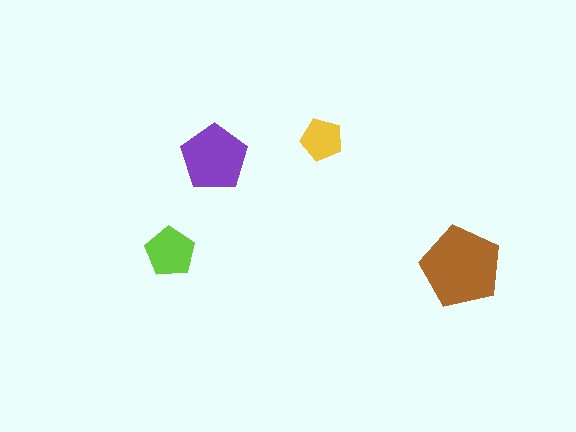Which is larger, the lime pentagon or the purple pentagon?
The purple one.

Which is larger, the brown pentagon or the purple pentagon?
The brown one.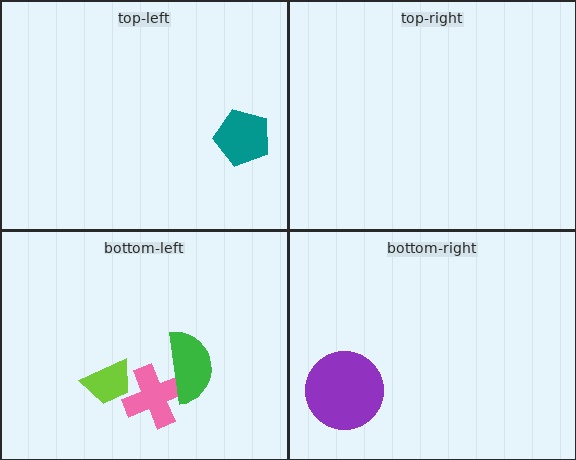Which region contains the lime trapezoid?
The bottom-left region.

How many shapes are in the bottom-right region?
1.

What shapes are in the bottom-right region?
The purple circle.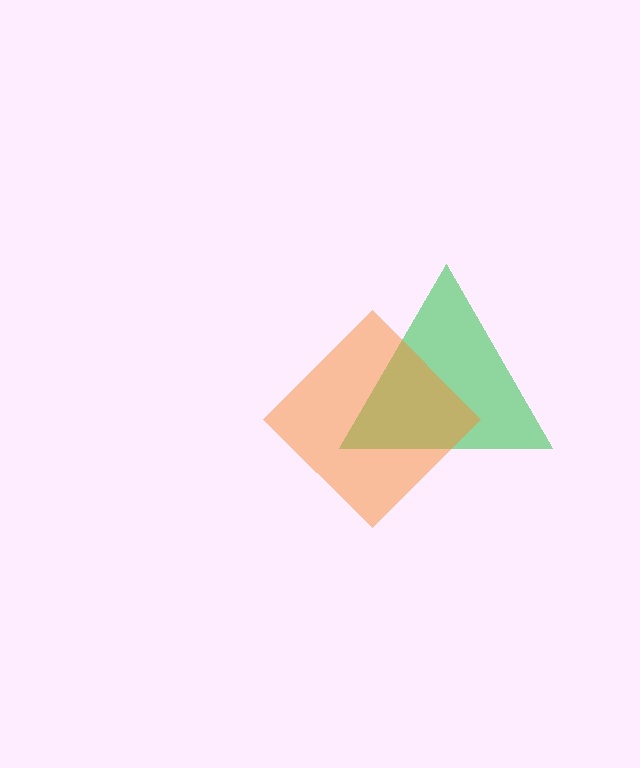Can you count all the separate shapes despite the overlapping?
Yes, there are 2 separate shapes.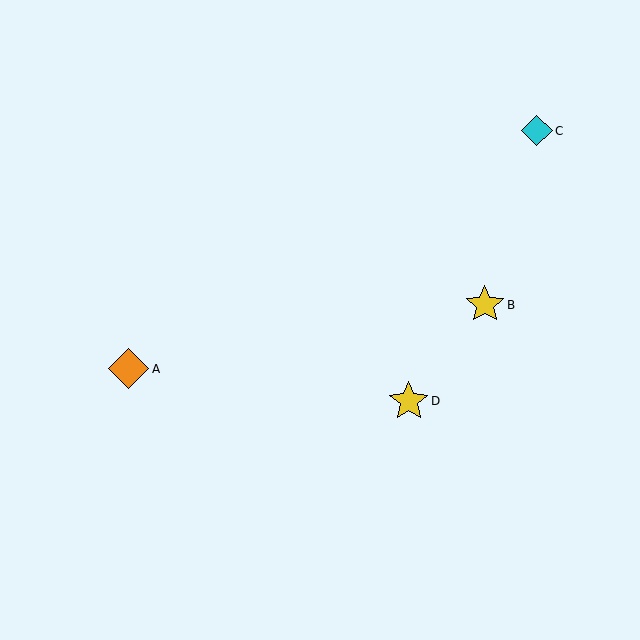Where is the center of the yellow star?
The center of the yellow star is at (409, 401).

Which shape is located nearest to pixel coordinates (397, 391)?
The yellow star (labeled D) at (409, 401) is nearest to that location.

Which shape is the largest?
The orange diamond (labeled A) is the largest.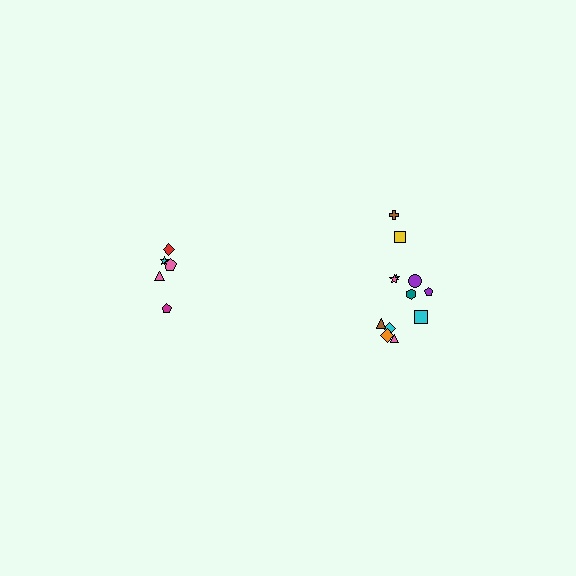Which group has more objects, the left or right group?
The right group.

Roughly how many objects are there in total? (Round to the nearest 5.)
Roughly 15 objects in total.